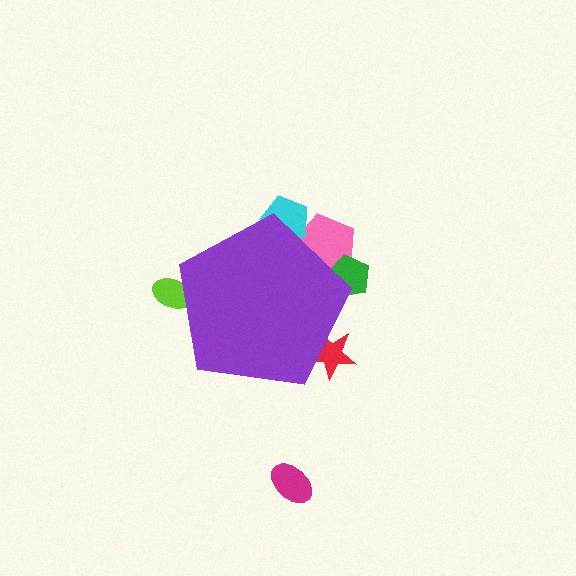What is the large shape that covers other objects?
A purple pentagon.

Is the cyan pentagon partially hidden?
Yes, the cyan pentagon is partially hidden behind the purple pentagon.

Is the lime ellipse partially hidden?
Yes, the lime ellipse is partially hidden behind the purple pentagon.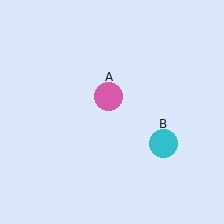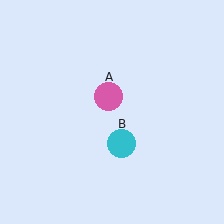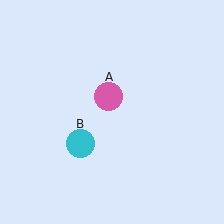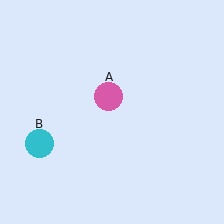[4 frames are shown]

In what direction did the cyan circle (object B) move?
The cyan circle (object B) moved left.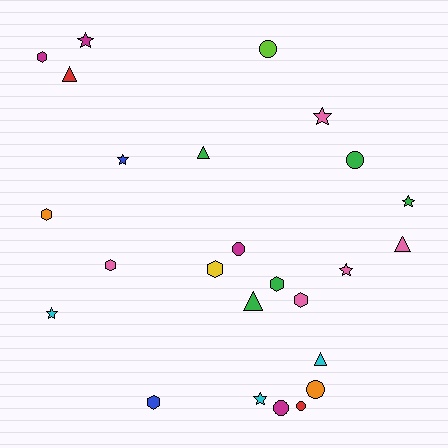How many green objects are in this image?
There are 5 green objects.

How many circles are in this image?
There are 6 circles.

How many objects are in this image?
There are 25 objects.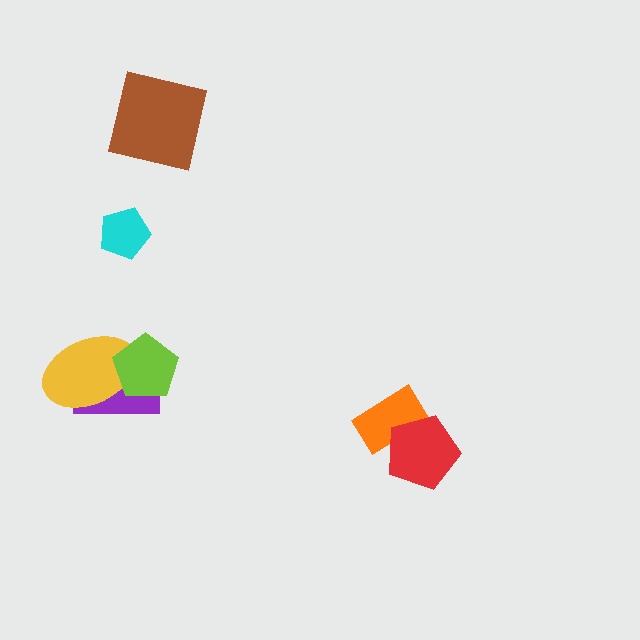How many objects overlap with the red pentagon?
1 object overlaps with the red pentagon.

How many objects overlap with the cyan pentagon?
0 objects overlap with the cyan pentagon.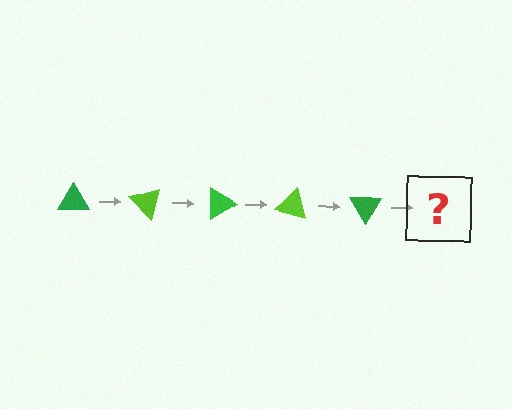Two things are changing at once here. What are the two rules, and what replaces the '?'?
The two rules are that it rotates 45 degrees each step and the color cycles through green and lime. The '?' should be a lime triangle, rotated 225 degrees from the start.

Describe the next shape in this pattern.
It should be a lime triangle, rotated 225 degrees from the start.